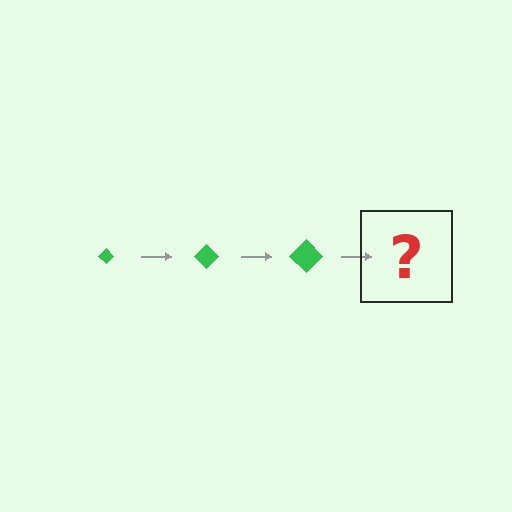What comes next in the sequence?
The next element should be a green diamond, larger than the previous one.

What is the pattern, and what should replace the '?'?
The pattern is that the diamond gets progressively larger each step. The '?' should be a green diamond, larger than the previous one.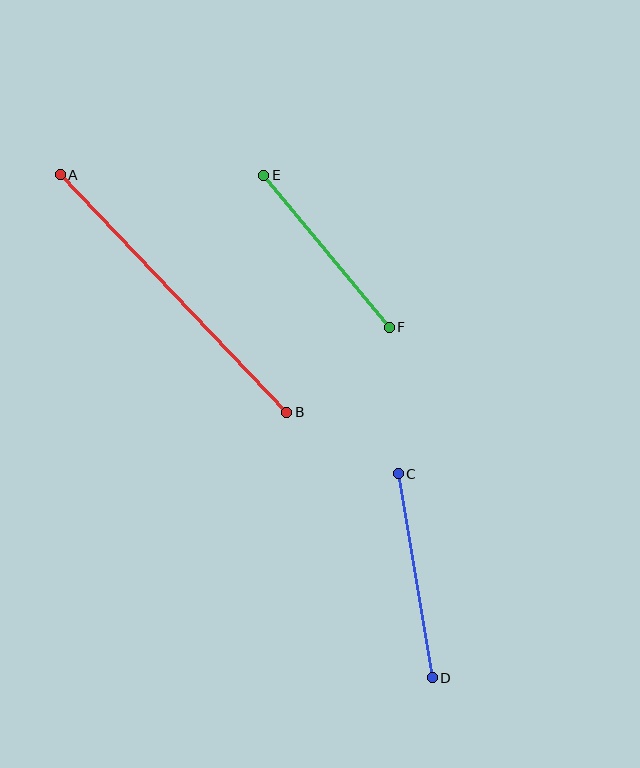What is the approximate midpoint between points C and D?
The midpoint is at approximately (415, 576) pixels.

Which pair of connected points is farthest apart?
Points A and B are farthest apart.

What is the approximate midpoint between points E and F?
The midpoint is at approximately (326, 251) pixels.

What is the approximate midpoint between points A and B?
The midpoint is at approximately (174, 293) pixels.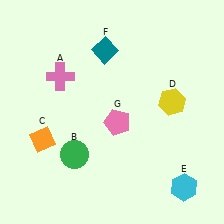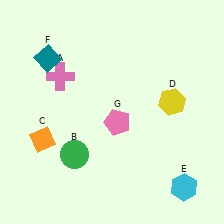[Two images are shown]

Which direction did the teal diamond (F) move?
The teal diamond (F) moved left.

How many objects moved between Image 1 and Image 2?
1 object moved between the two images.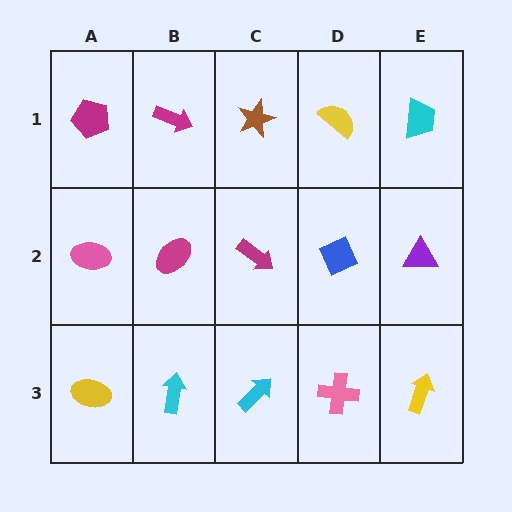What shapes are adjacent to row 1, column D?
A blue diamond (row 2, column D), a brown star (row 1, column C), a cyan trapezoid (row 1, column E).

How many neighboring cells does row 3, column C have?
3.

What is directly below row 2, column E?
A yellow arrow.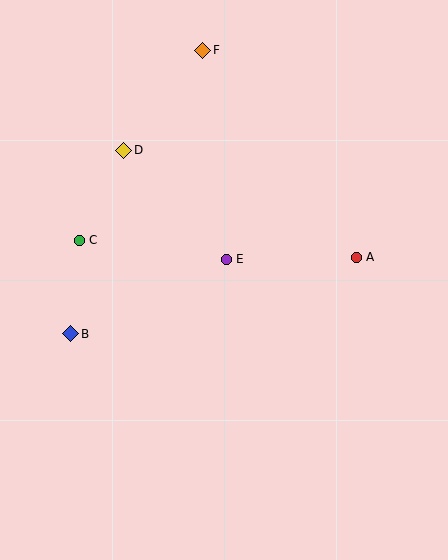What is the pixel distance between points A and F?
The distance between A and F is 258 pixels.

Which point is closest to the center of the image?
Point E at (226, 259) is closest to the center.